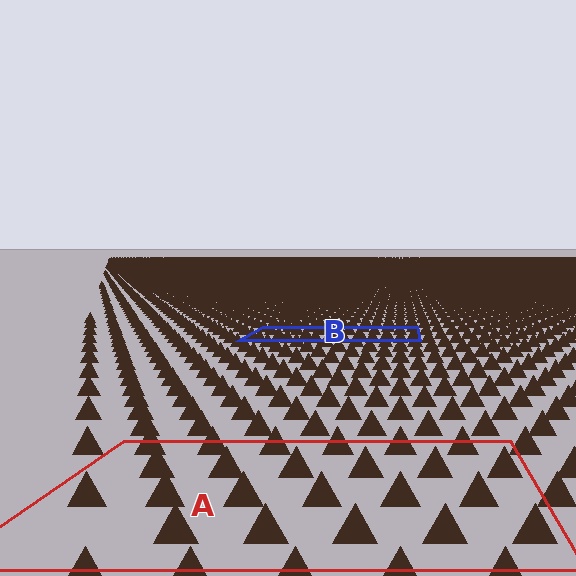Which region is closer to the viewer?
Region A is closer. The texture elements there are larger and more spread out.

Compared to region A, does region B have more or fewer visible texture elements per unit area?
Region B has more texture elements per unit area — they are packed more densely because it is farther away.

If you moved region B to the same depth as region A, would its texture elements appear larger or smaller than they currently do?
They would appear larger. At a closer depth, the same texture elements are projected at a bigger on-screen size.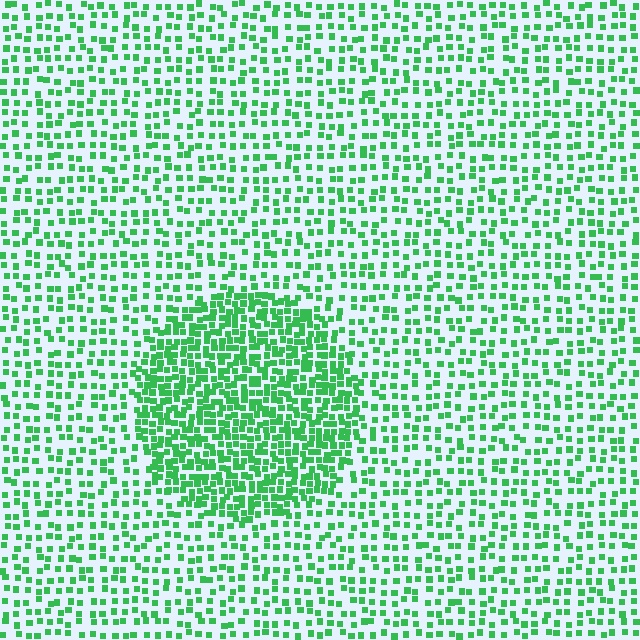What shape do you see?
I see a circle.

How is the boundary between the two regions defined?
The boundary is defined by a change in element density (approximately 2.1x ratio). All elements are the same color, size, and shape.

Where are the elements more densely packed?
The elements are more densely packed inside the circle boundary.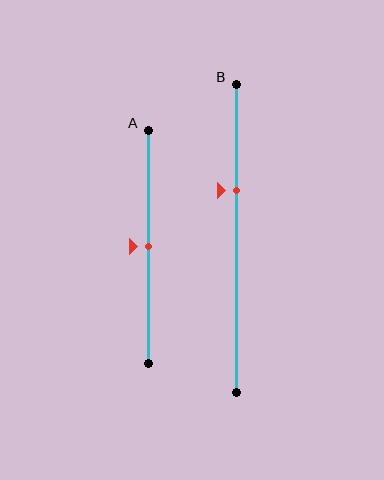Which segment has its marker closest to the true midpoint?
Segment A has its marker closest to the true midpoint.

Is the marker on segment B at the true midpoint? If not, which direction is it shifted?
No, the marker on segment B is shifted upward by about 16% of the segment length.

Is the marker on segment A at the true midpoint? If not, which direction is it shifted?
Yes, the marker on segment A is at the true midpoint.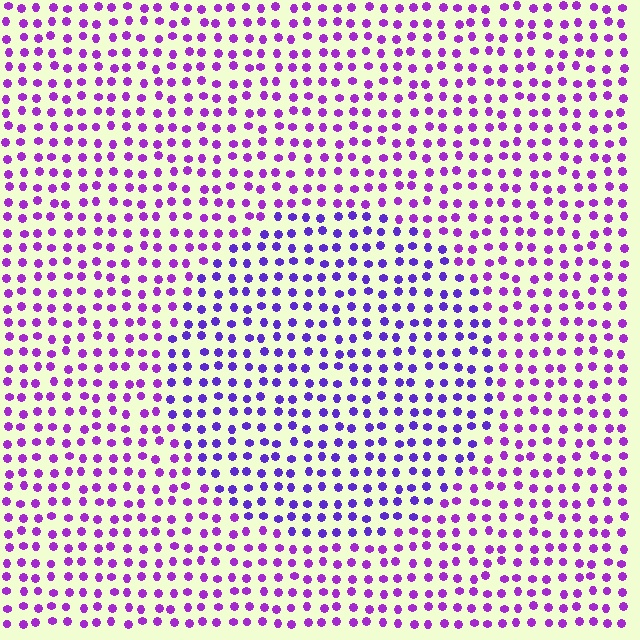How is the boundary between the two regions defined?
The boundary is defined purely by a slight shift in hue (about 26 degrees). Spacing, size, and orientation are identical on both sides.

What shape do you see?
I see a circle.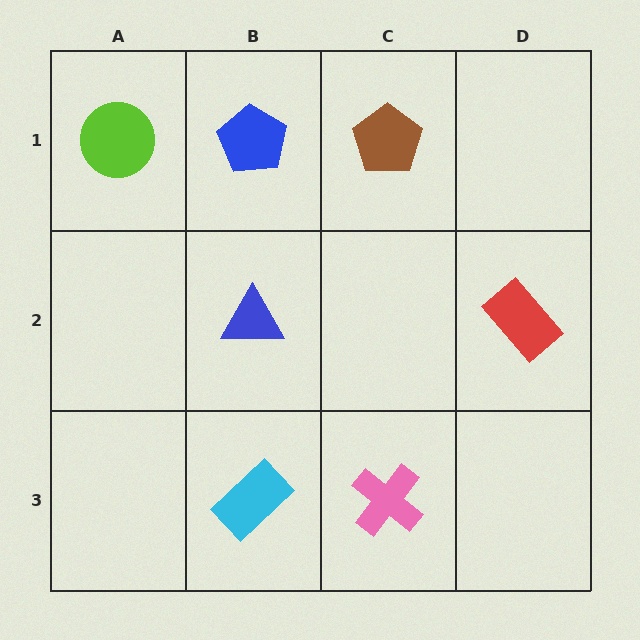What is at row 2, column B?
A blue triangle.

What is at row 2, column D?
A red rectangle.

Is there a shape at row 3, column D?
No, that cell is empty.